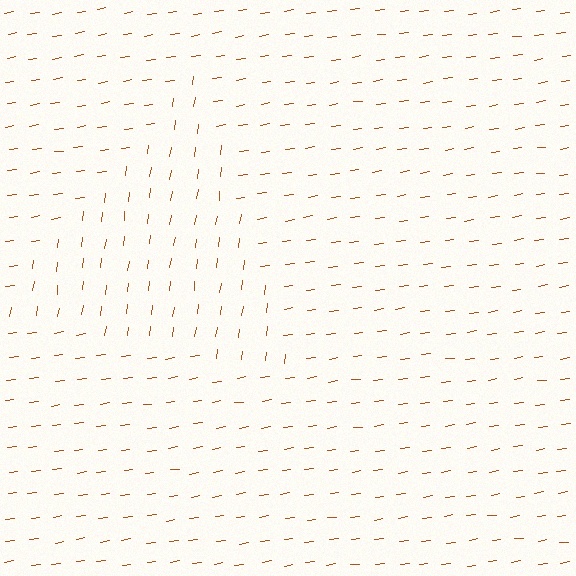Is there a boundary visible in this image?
Yes, there is a texture boundary formed by a change in line orientation.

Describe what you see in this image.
The image is filled with small brown line segments. A triangle region in the image has lines oriented differently from the surrounding lines, creating a visible texture boundary.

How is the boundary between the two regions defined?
The boundary is defined purely by a change in line orientation (approximately 74 degrees difference). All lines are the same color and thickness.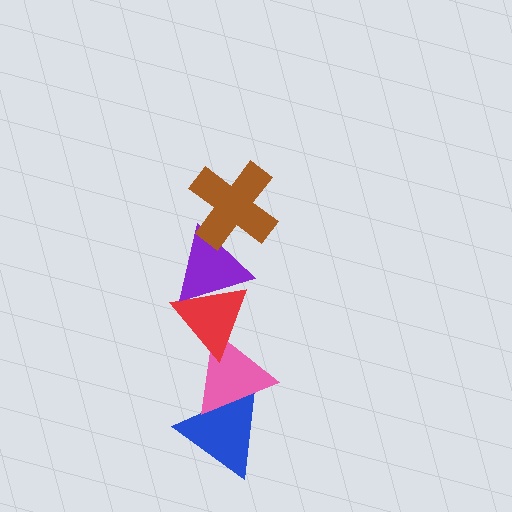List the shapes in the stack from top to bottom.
From top to bottom: the brown cross, the purple triangle, the red triangle, the pink triangle, the blue triangle.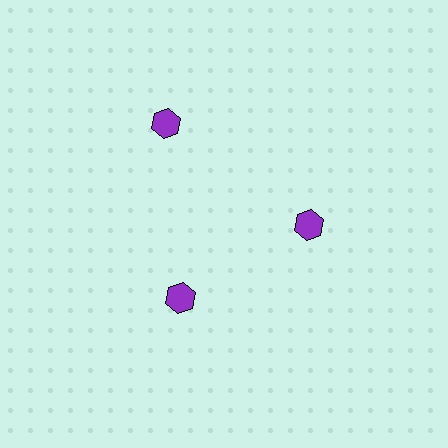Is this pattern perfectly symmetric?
No. The 3 purple hexagons are arranged in a ring, but one element near the 11 o'clock position is pushed outward from the center, breaking the 3-fold rotational symmetry.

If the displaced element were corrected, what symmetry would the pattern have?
It would have 3-fold rotational symmetry — the pattern would map onto itself every 120 degrees.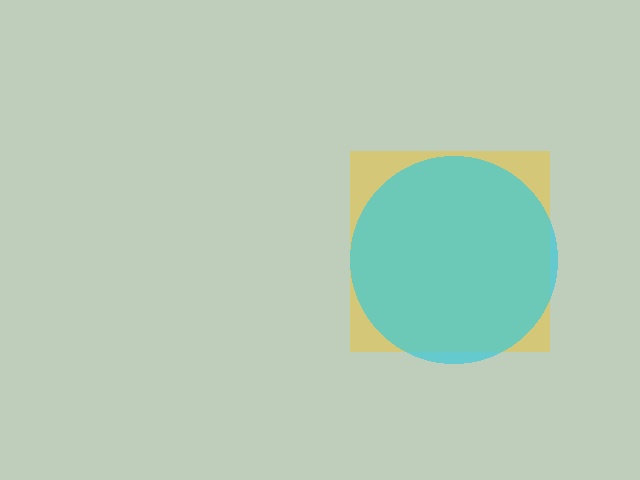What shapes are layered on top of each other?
The layered shapes are: a yellow square, a cyan circle.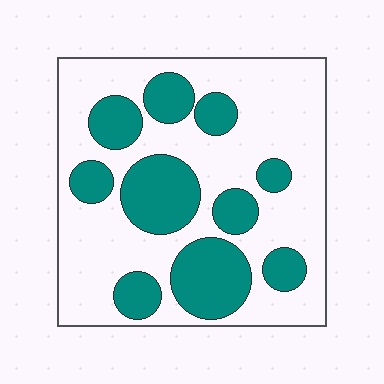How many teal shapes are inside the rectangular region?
10.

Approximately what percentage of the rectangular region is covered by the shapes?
Approximately 35%.